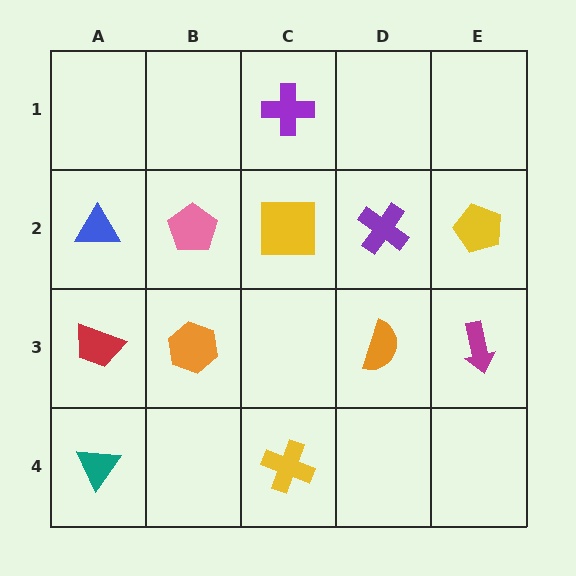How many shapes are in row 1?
1 shape.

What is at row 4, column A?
A teal triangle.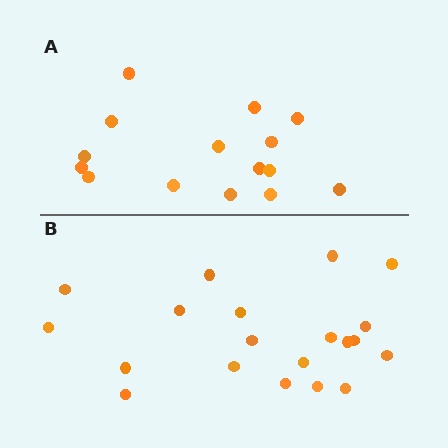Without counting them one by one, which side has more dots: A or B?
Region B (the bottom region) has more dots.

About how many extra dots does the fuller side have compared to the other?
Region B has about 5 more dots than region A.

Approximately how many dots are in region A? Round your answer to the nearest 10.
About 20 dots. (The exact count is 15, which rounds to 20.)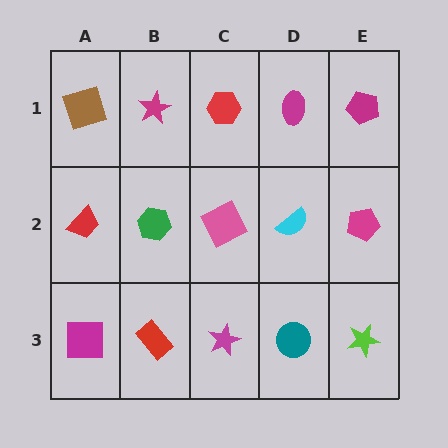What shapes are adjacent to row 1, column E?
A magenta pentagon (row 2, column E), a magenta ellipse (row 1, column D).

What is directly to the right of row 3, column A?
A red rectangle.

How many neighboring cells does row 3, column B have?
3.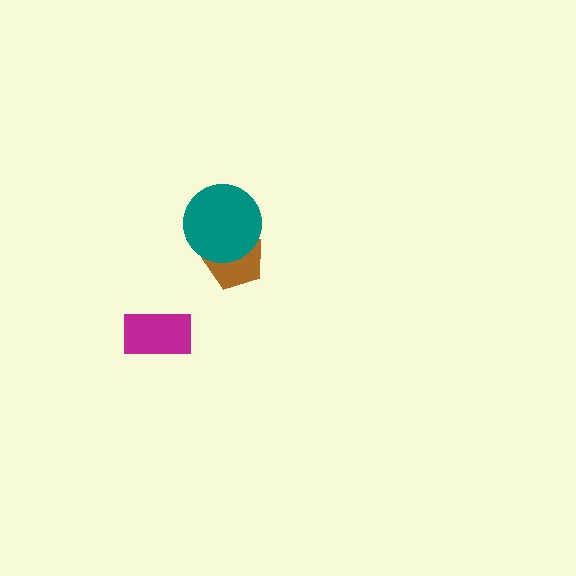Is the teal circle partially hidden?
No, no other shape covers it.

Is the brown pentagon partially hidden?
Yes, it is partially covered by another shape.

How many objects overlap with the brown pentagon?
1 object overlaps with the brown pentagon.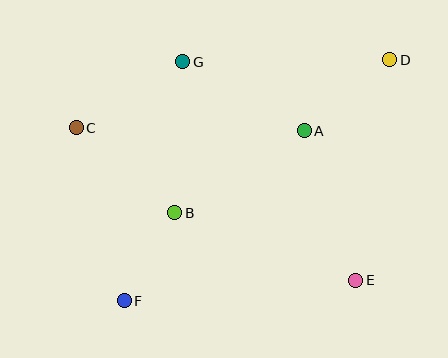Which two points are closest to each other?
Points B and F are closest to each other.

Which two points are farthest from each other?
Points D and F are farthest from each other.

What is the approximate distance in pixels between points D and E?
The distance between D and E is approximately 223 pixels.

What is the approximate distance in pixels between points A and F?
The distance between A and F is approximately 248 pixels.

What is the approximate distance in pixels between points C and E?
The distance between C and E is approximately 318 pixels.